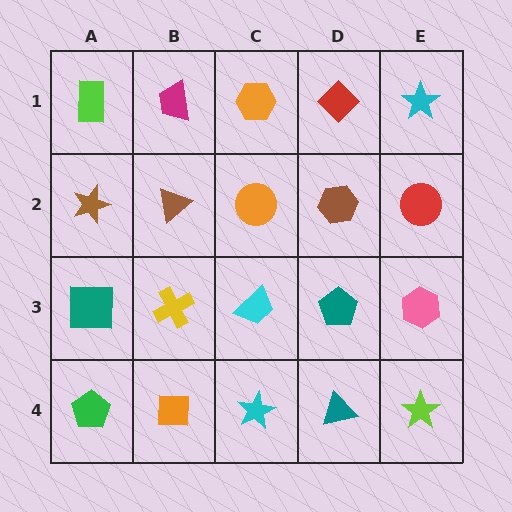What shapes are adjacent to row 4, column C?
A cyan trapezoid (row 3, column C), an orange square (row 4, column B), a teal triangle (row 4, column D).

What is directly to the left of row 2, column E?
A brown hexagon.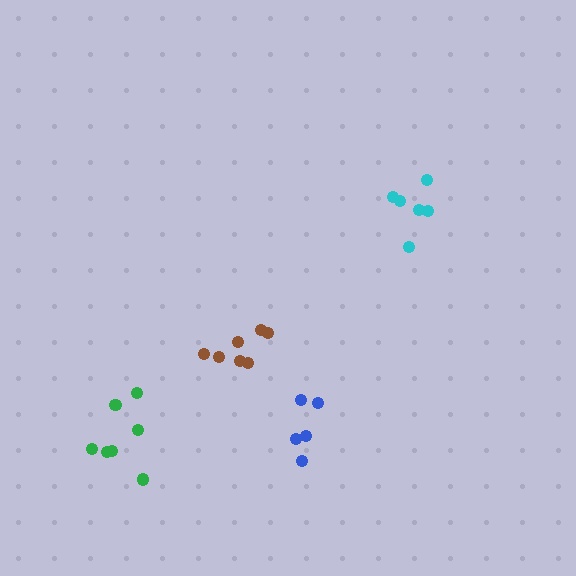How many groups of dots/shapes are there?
There are 4 groups.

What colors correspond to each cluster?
The clusters are colored: brown, green, cyan, blue.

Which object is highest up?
The cyan cluster is topmost.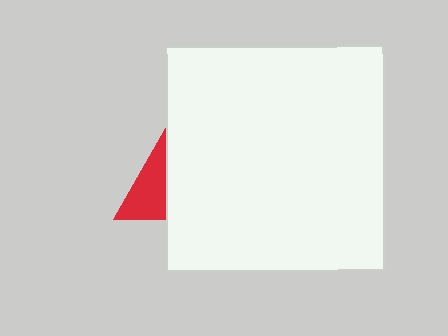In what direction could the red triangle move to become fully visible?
The red triangle could move left. That would shift it out from behind the white rectangle entirely.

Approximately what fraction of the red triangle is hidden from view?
Roughly 67% of the red triangle is hidden behind the white rectangle.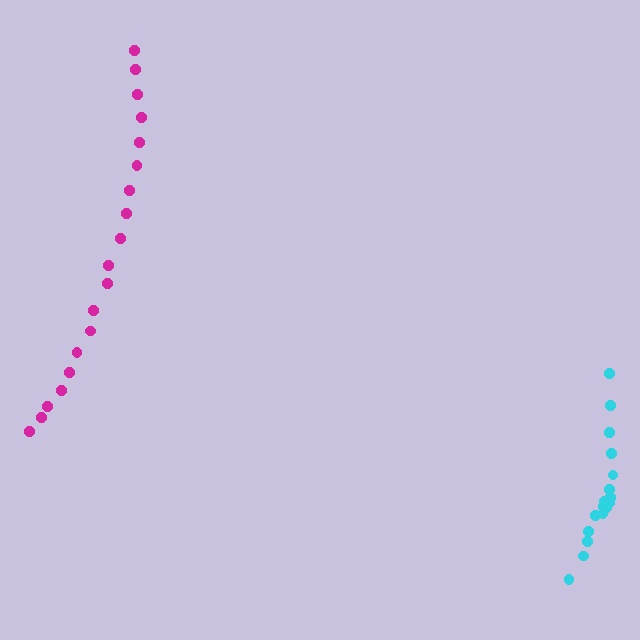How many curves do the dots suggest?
There are 2 distinct paths.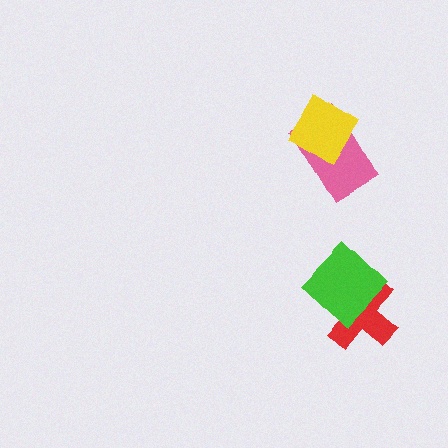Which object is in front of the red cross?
The green diamond is in front of the red cross.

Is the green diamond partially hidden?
No, no other shape covers it.